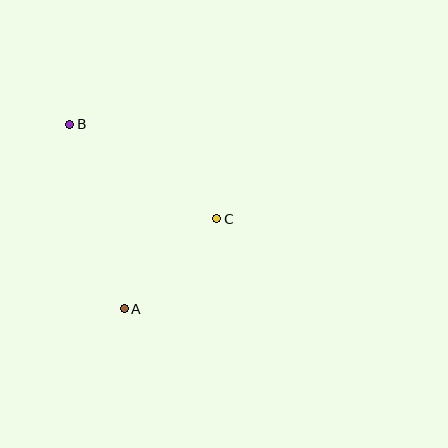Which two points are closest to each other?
Points A and C are closest to each other.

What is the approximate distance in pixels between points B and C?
The distance between B and C is approximately 175 pixels.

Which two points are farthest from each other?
Points A and B are farthest from each other.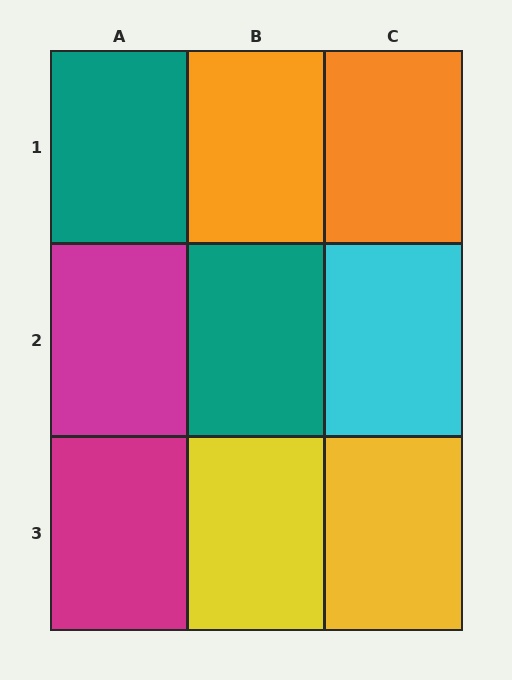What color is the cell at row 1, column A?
Teal.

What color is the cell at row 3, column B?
Yellow.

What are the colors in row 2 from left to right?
Magenta, teal, cyan.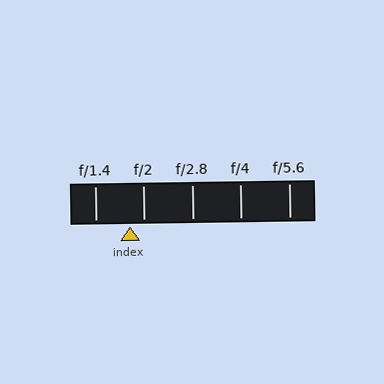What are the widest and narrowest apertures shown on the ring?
The widest aperture shown is f/1.4 and the narrowest is f/5.6.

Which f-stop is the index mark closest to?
The index mark is closest to f/2.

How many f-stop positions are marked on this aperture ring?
There are 5 f-stop positions marked.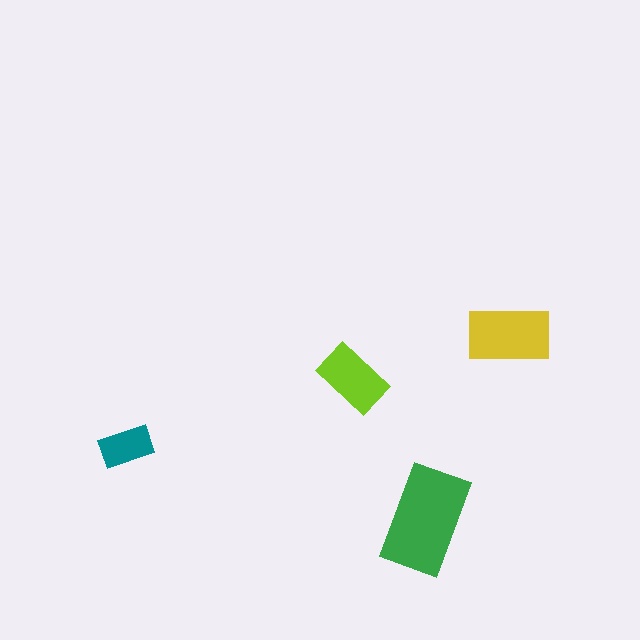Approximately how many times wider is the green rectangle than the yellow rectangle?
About 1.5 times wider.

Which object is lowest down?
The green rectangle is bottommost.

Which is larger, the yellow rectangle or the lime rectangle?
The yellow one.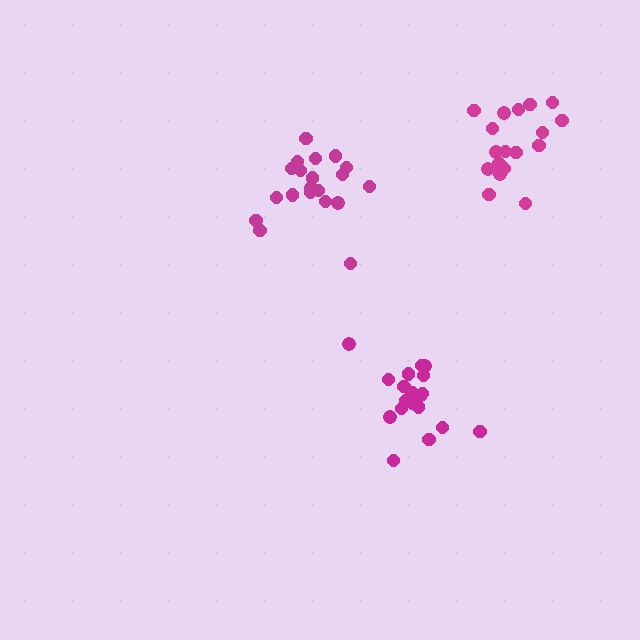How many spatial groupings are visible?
There are 3 spatial groupings.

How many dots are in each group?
Group 1: 20 dots, Group 2: 20 dots, Group 3: 18 dots (58 total).